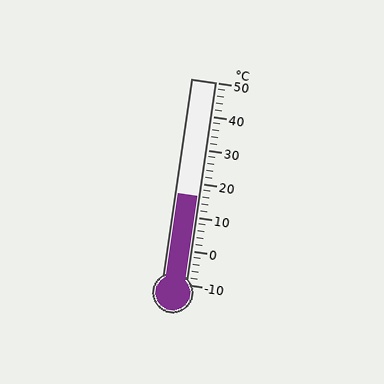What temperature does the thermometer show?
The thermometer shows approximately 16°C.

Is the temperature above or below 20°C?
The temperature is below 20°C.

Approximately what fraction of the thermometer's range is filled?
The thermometer is filled to approximately 45% of its range.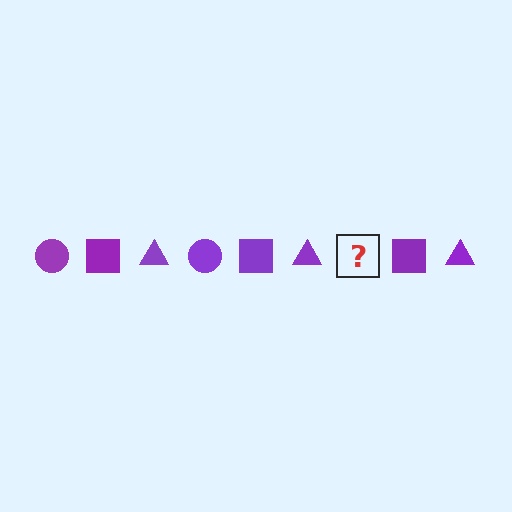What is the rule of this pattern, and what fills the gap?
The rule is that the pattern cycles through circle, square, triangle shapes in purple. The gap should be filled with a purple circle.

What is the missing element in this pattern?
The missing element is a purple circle.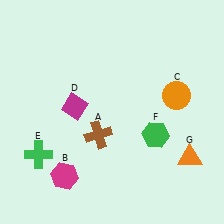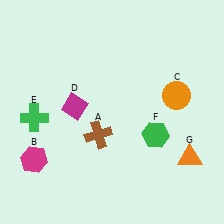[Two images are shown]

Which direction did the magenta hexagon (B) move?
The magenta hexagon (B) moved left.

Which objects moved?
The objects that moved are: the magenta hexagon (B), the green cross (E).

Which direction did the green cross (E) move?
The green cross (E) moved up.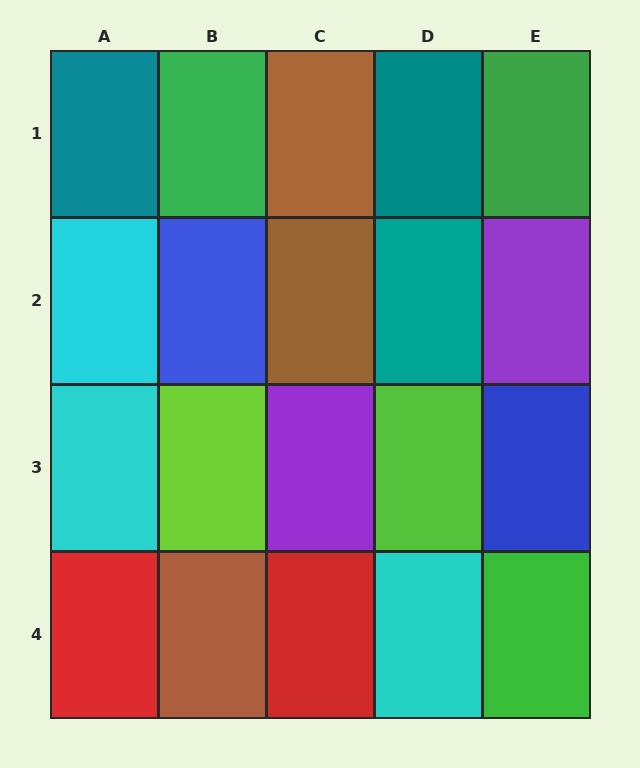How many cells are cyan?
3 cells are cyan.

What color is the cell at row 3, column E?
Blue.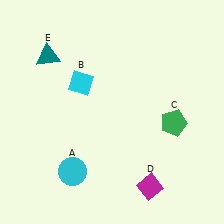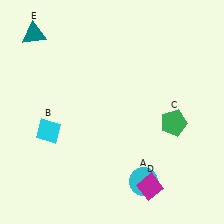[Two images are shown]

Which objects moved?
The objects that moved are: the cyan circle (A), the cyan diamond (B), the teal triangle (E).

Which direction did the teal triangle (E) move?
The teal triangle (E) moved up.